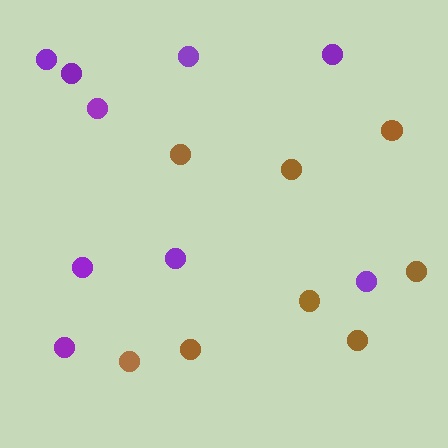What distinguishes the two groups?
There are 2 groups: one group of purple circles (9) and one group of brown circles (8).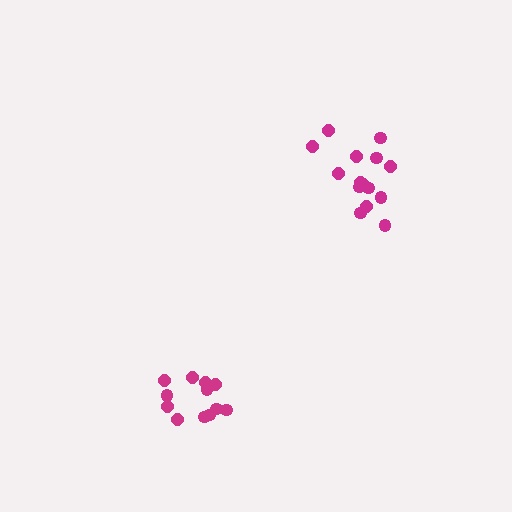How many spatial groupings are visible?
There are 2 spatial groupings.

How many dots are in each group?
Group 1: 12 dots, Group 2: 15 dots (27 total).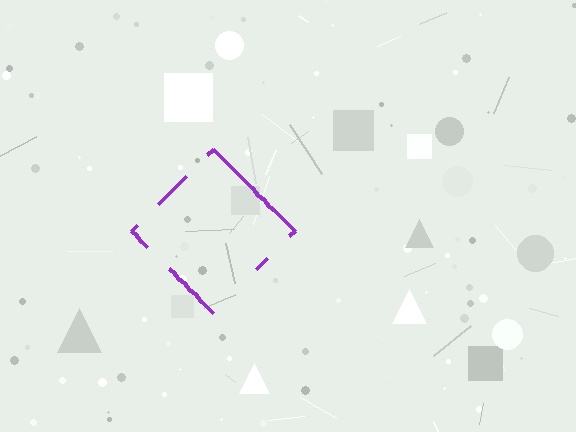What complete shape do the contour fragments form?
The contour fragments form a diamond.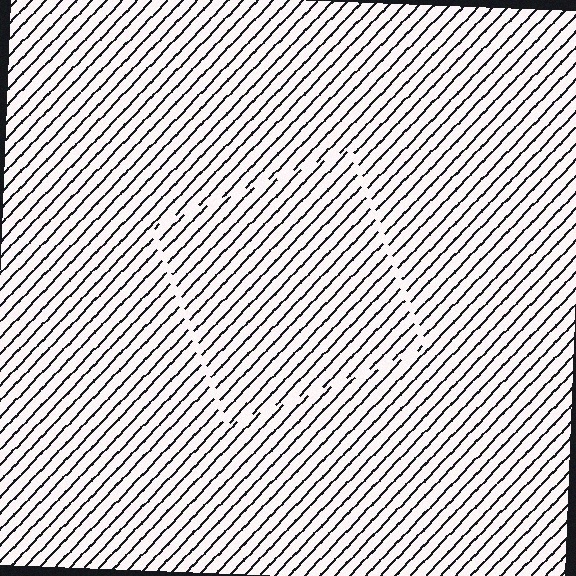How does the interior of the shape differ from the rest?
The interior of the shape contains the same grating, shifted by half a period — the contour is defined by the phase discontinuity where line-ends from the inner and outer gratings abut.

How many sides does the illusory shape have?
4 sides — the line-ends trace a square.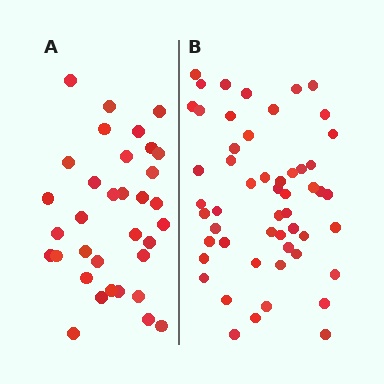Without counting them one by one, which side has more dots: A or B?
Region B (the right region) has more dots.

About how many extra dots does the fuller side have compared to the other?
Region B has approximately 20 more dots than region A.